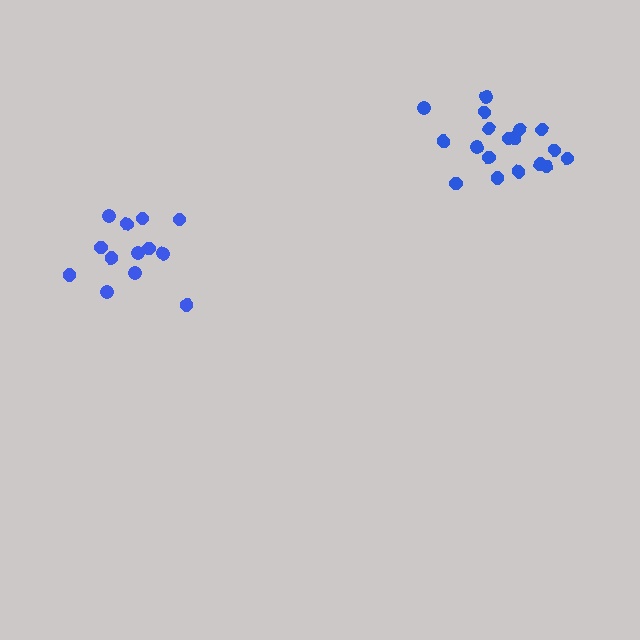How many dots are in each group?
Group 1: 18 dots, Group 2: 13 dots (31 total).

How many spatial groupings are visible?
There are 2 spatial groupings.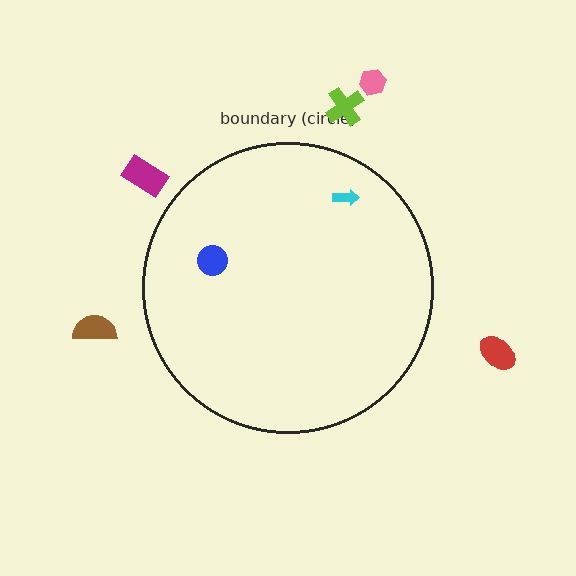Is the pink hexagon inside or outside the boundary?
Outside.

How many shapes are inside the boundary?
2 inside, 5 outside.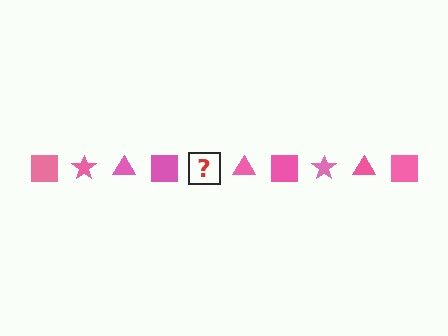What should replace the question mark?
The question mark should be replaced with a pink star.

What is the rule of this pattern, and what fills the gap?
The rule is that the pattern cycles through square, star, triangle shapes in pink. The gap should be filled with a pink star.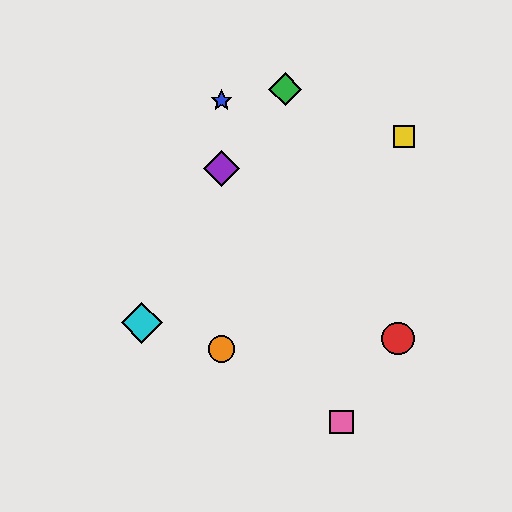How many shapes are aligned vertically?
3 shapes (the blue star, the purple diamond, the orange circle) are aligned vertically.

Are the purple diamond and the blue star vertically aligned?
Yes, both are at x≈221.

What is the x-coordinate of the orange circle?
The orange circle is at x≈221.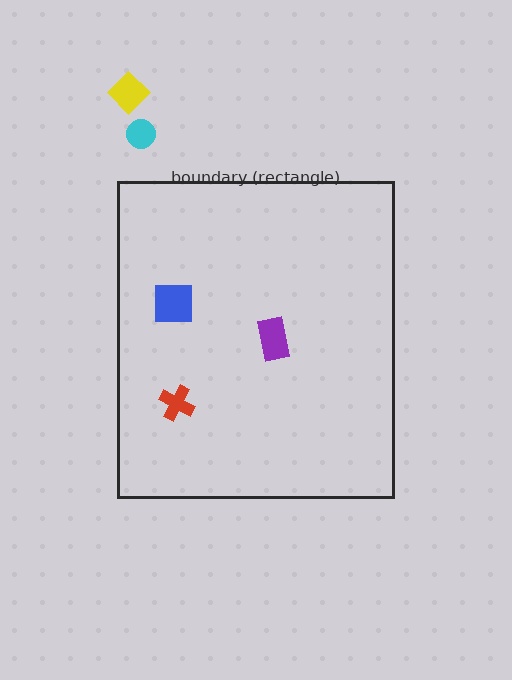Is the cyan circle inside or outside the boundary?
Outside.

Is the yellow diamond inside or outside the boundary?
Outside.